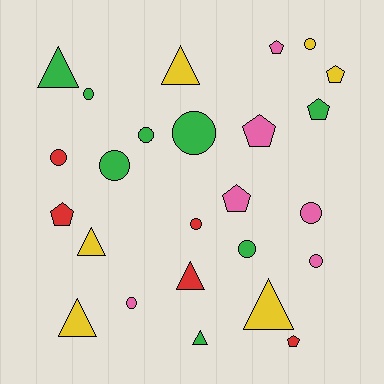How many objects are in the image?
There are 25 objects.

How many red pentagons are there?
There are 2 red pentagons.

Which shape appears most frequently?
Circle, with 11 objects.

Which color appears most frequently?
Green, with 8 objects.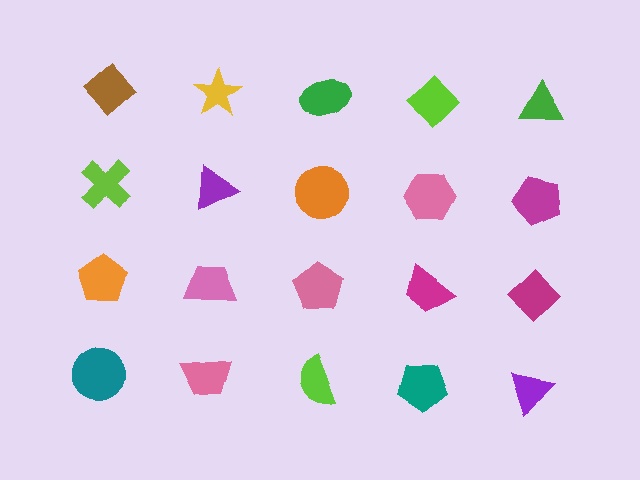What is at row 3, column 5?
A magenta diamond.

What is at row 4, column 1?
A teal circle.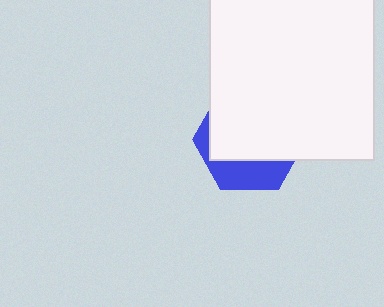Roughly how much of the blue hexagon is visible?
A small part of it is visible (roughly 30%).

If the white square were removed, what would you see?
You would see the complete blue hexagon.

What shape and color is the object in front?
The object in front is a white square.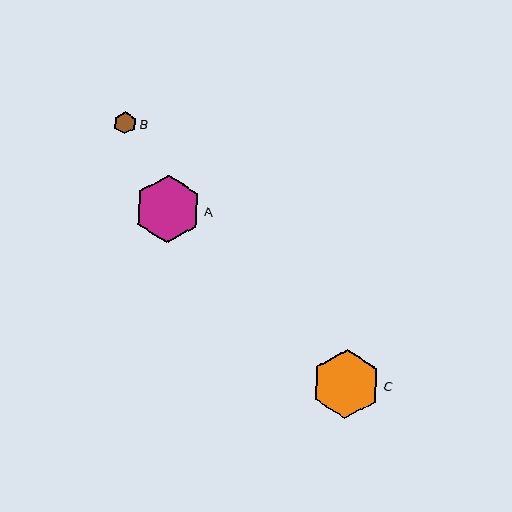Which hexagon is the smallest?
Hexagon B is the smallest with a size of approximately 23 pixels.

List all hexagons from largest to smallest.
From largest to smallest: C, A, B.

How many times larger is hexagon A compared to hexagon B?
Hexagon A is approximately 3.0 times the size of hexagon B.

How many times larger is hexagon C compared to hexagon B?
Hexagon C is approximately 3.0 times the size of hexagon B.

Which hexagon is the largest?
Hexagon C is the largest with a size of approximately 68 pixels.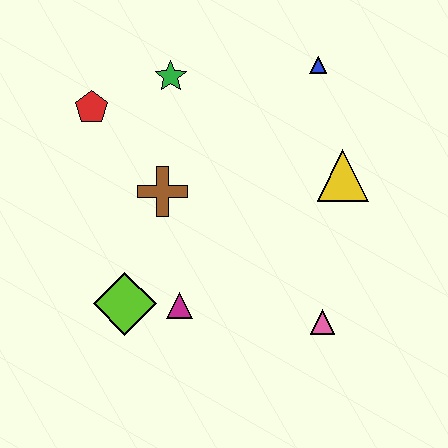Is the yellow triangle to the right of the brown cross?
Yes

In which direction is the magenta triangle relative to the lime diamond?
The magenta triangle is to the right of the lime diamond.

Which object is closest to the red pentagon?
The green star is closest to the red pentagon.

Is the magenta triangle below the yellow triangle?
Yes